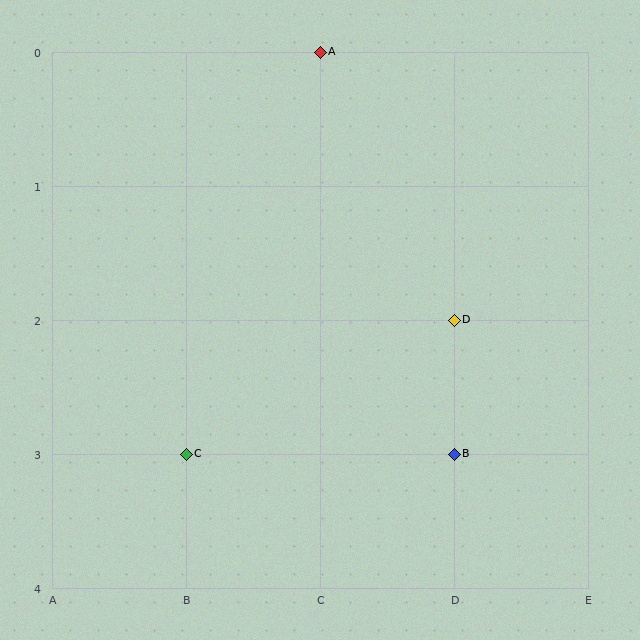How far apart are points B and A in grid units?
Points B and A are 1 column and 3 rows apart (about 3.2 grid units diagonally).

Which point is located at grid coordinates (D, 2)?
Point D is at (D, 2).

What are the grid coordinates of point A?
Point A is at grid coordinates (C, 0).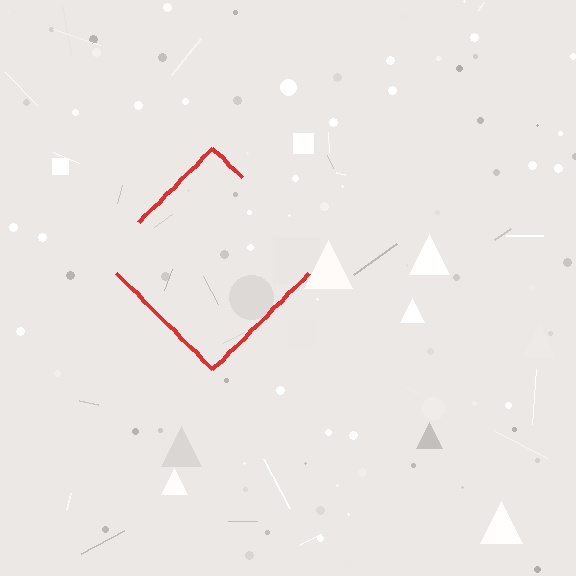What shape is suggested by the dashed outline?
The dashed outline suggests a diamond.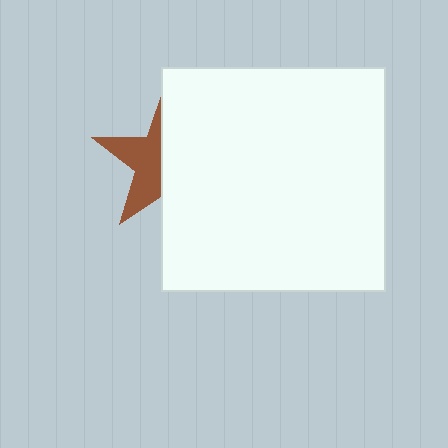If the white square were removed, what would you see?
You would see the complete brown star.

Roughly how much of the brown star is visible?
A small part of it is visible (roughly 44%).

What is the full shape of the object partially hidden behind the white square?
The partially hidden object is a brown star.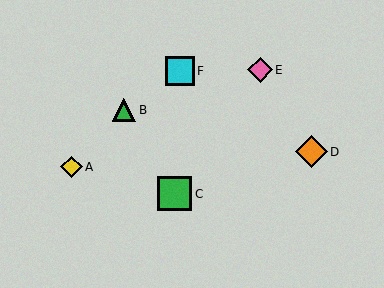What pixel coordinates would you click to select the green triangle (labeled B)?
Click at (124, 110) to select the green triangle B.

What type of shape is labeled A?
Shape A is a yellow diamond.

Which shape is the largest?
The green square (labeled C) is the largest.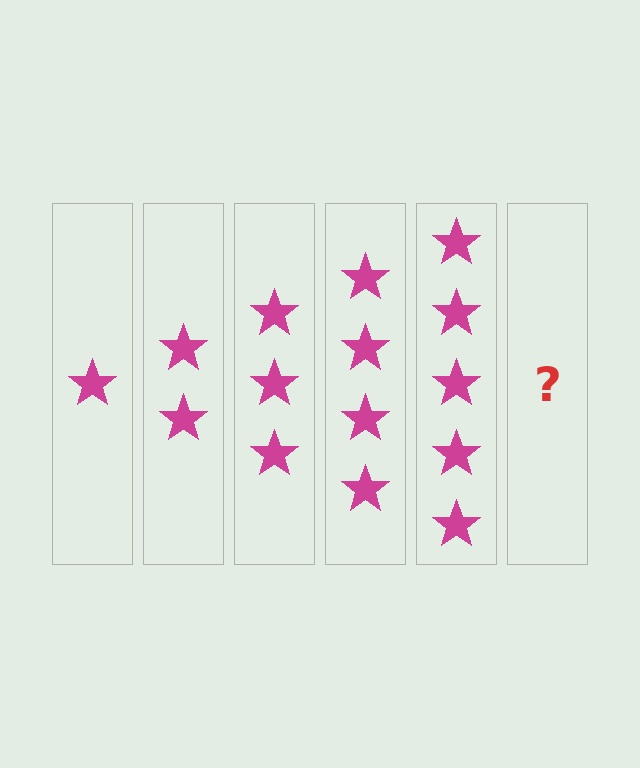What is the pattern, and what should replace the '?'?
The pattern is that each step adds one more star. The '?' should be 6 stars.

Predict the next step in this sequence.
The next step is 6 stars.